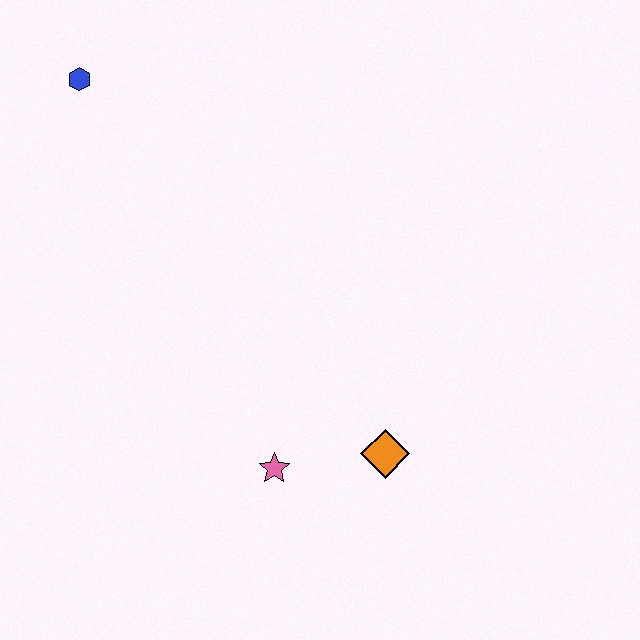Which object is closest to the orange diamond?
The pink star is closest to the orange diamond.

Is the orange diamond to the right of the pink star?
Yes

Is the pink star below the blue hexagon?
Yes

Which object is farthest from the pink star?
The blue hexagon is farthest from the pink star.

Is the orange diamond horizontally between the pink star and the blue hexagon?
No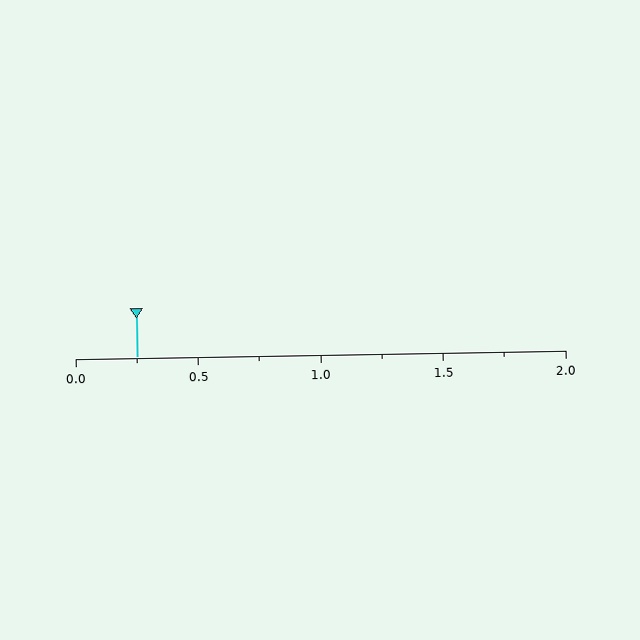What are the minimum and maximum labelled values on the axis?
The axis runs from 0.0 to 2.0.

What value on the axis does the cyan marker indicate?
The marker indicates approximately 0.25.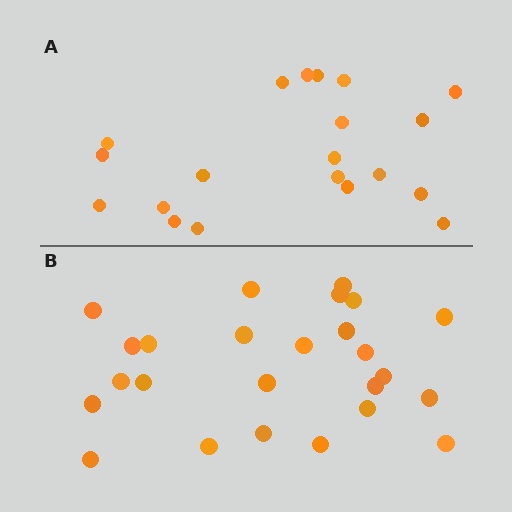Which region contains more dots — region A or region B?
Region B (the bottom region) has more dots.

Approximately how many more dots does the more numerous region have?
Region B has about 5 more dots than region A.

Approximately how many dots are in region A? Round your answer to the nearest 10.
About 20 dots.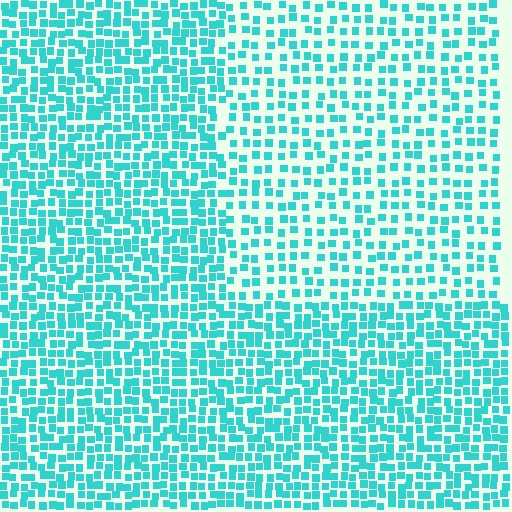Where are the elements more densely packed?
The elements are more densely packed outside the rectangle boundary.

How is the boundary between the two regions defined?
The boundary is defined by a change in element density (approximately 1.8x ratio). All elements are the same color, size, and shape.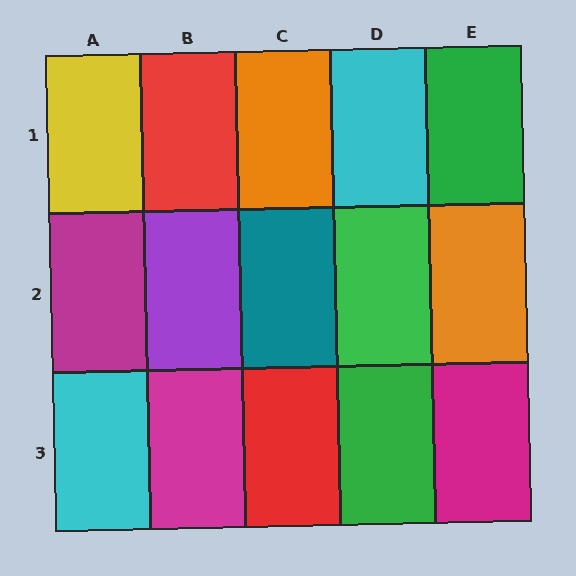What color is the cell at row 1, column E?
Green.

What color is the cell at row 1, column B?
Red.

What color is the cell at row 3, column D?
Green.